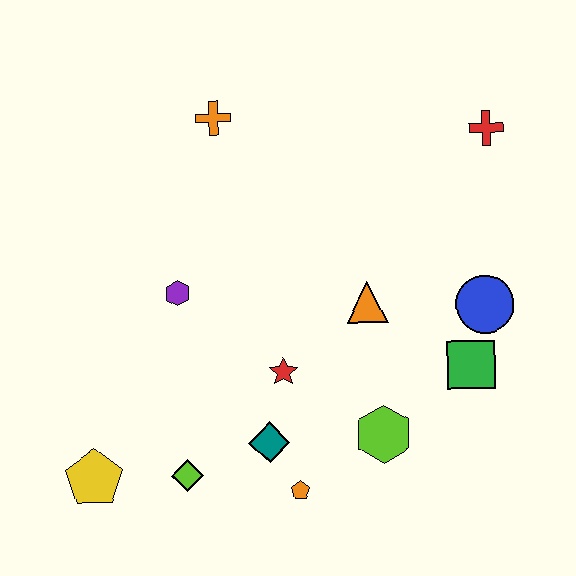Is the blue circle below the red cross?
Yes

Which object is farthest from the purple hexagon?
The red cross is farthest from the purple hexagon.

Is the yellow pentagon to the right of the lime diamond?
No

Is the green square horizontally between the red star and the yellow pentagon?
No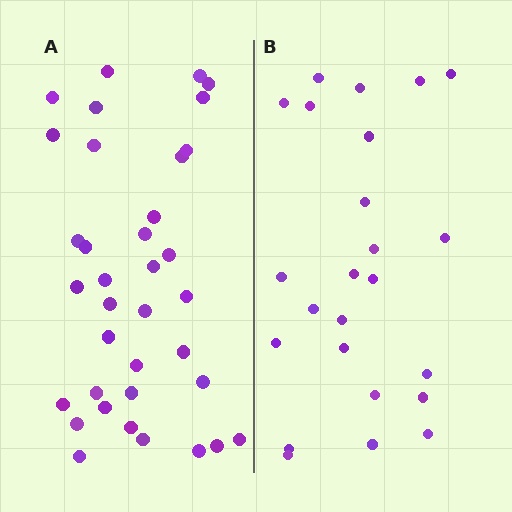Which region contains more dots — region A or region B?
Region A (the left region) has more dots.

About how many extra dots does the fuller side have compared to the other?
Region A has roughly 12 or so more dots than region B.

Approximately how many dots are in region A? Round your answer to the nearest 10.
About 40 dots. (The exact count is 36, which rounds to 40.)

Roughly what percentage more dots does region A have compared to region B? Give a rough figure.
About 50% more.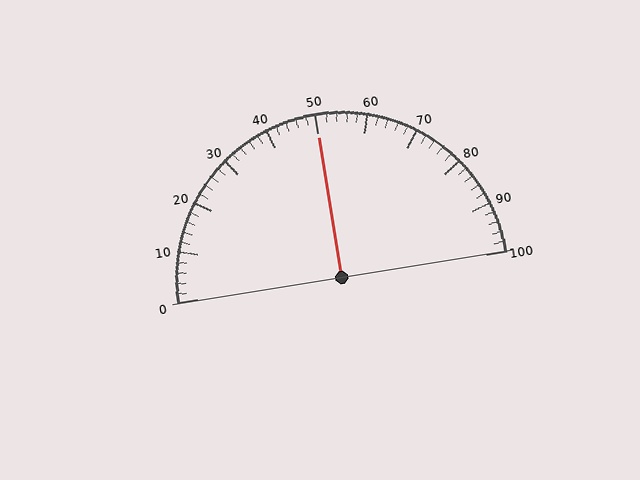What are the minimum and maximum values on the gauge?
The gauge ranges from 0 to 100.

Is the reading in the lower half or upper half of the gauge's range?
The reading is in the upper half of the range (0 to 100).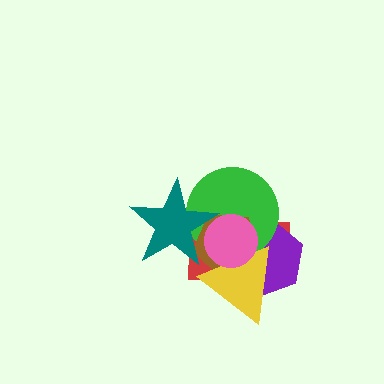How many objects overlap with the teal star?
4 objects overlap with the teal star.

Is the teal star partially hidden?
Yes, it is partially covered by another shape.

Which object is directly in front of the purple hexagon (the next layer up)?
The green circle is directly in front of the purple hexagon.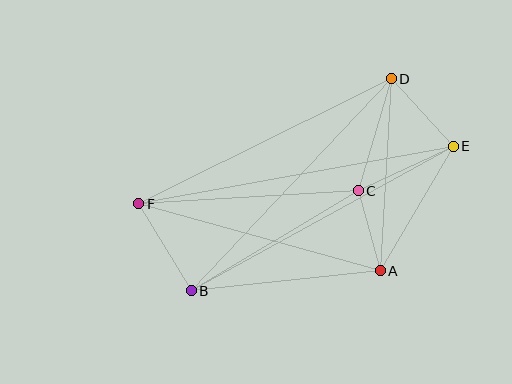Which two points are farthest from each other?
Points E and F are farthest from each other.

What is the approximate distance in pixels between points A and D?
The distance between A and D is approximately 192 pixels.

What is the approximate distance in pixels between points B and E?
The distance between B and E is approximately 299 pixels.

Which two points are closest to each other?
Points A and C are closest to each other.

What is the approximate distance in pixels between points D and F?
The distance between D and F is approximately 282 pixels.